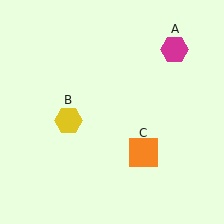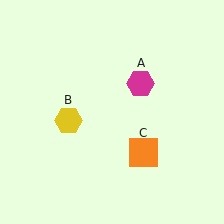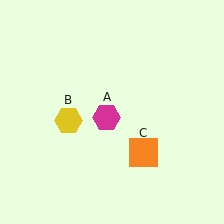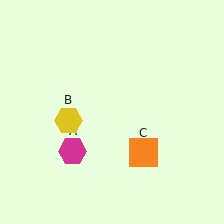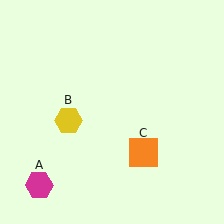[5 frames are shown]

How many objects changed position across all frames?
1 object changed position: magenta hexagon (object A).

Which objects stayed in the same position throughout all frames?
Yellow hexagon (object B) and orange square (object C) remained stationary.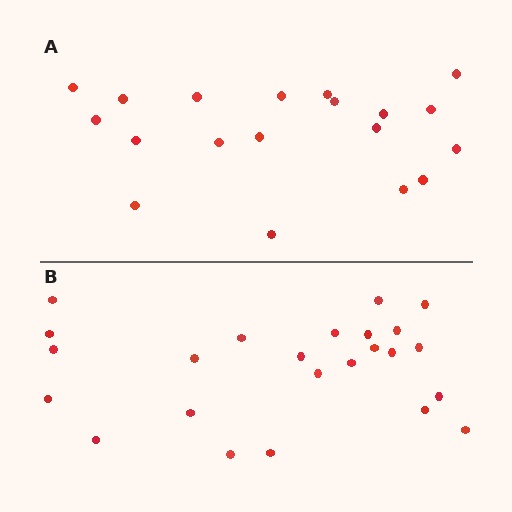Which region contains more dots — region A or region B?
Region B (the bottom region) has more dots.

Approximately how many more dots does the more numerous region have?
Region B has about 5 more dots than region A.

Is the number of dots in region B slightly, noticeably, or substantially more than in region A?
Region B has noticeably more, but not dramatically so. The ratio is roughly 1.3 to 1.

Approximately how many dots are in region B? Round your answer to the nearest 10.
About 20 dots. (The exact count is 24, which rounds to 20.)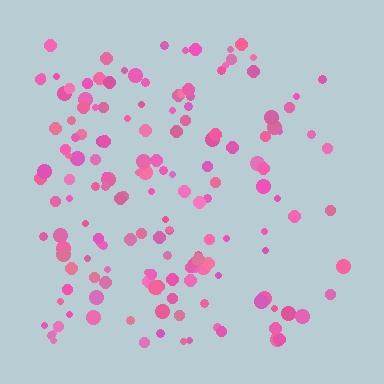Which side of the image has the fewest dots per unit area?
The right.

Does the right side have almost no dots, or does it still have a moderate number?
Still a moderate number, just noticeably fewer than the left.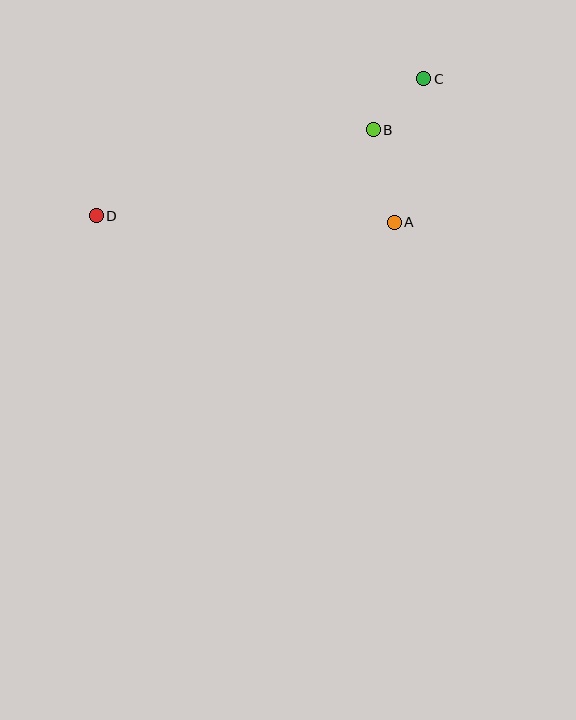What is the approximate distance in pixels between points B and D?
The distance between B and D is approximately 290 pixels.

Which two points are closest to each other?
Points B and C are closest to each other.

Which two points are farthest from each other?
Points C and D are farthest from each other.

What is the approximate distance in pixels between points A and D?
The distance between A and D is approximately 298 pixels.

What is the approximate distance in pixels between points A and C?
The distance between A and C is approximately 146 pixels.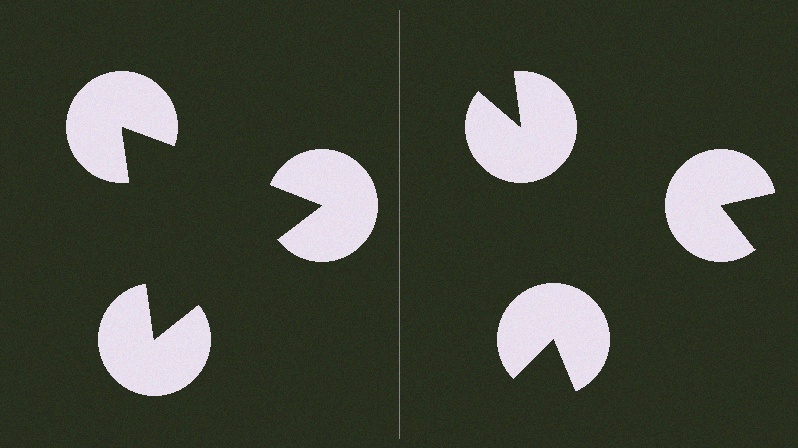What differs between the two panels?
The pac-man discs are positioned identically on both sides; only the wedge orientations differ. On the left they align to a triangle; on the right they are misaligned.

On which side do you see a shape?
An illusory triangle appears on the left side. On the right side the wedge cuts are rotated, so no coherent shape forms.